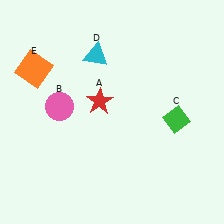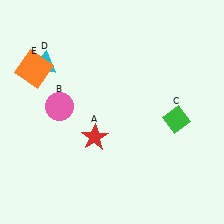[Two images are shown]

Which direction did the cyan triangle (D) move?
The cyan triangle (D) moved left.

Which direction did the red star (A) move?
The red star (A) moved down.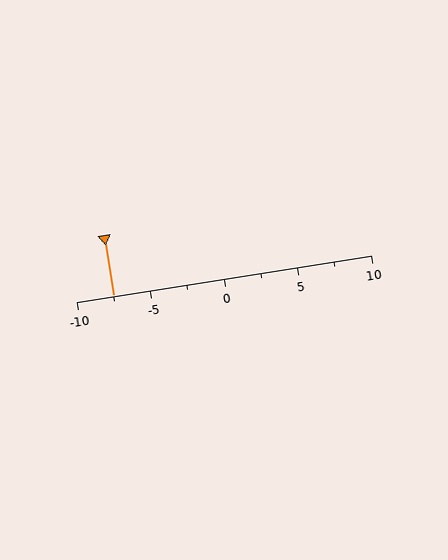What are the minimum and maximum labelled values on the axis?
The axis runs from -10 to 10.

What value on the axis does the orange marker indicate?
The marker indicates approximately -7.5.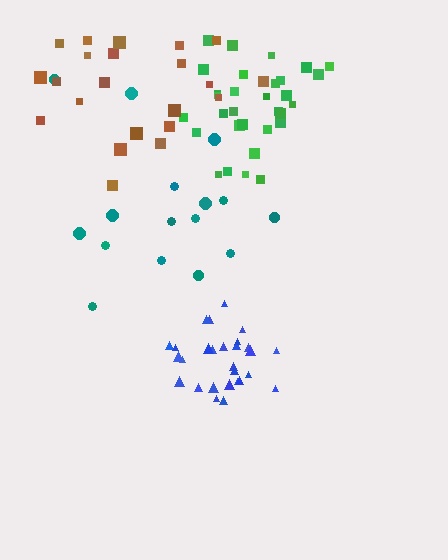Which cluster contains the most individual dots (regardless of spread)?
Green (31).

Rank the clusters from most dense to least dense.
blue, green, brown, teal.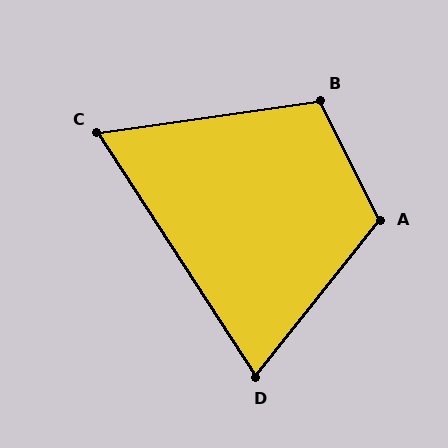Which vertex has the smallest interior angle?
C, at approximately 65 degrees.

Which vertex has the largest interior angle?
A, at approximately 115 degrees.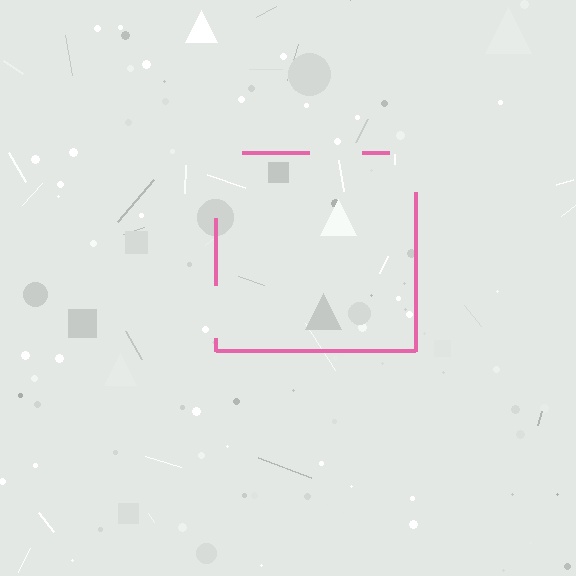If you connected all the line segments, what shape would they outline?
They would outline a square.